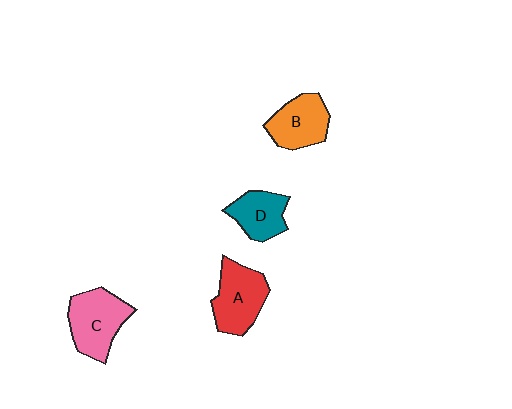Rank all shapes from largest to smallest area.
From largest to smallest: C (pink), A (red), B (orange), D (teal).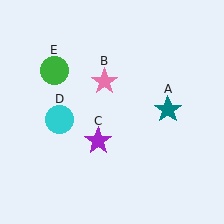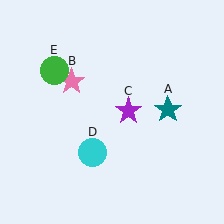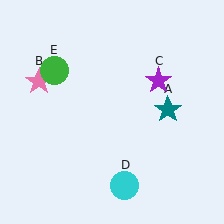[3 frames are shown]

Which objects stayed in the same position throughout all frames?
Teal star (object A) and green circle (object E) remained stationary.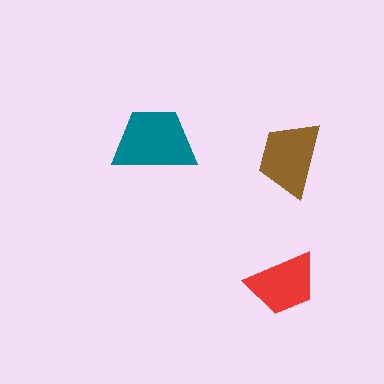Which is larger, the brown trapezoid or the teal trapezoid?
The teal one.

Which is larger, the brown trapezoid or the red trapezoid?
The brown one.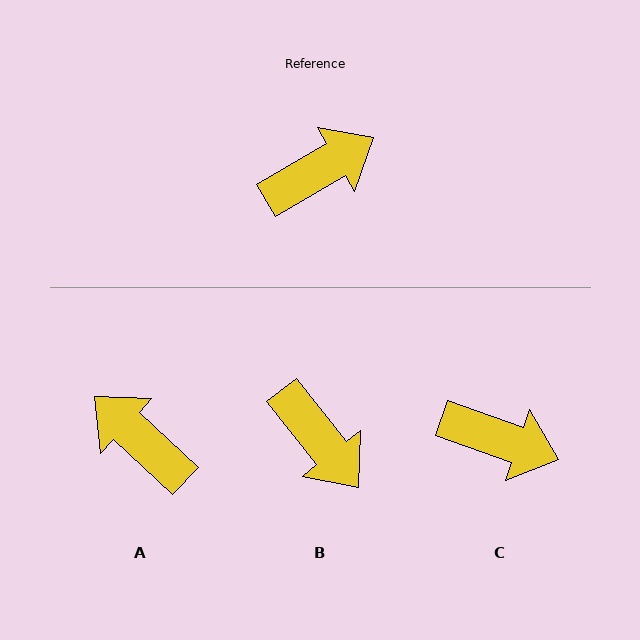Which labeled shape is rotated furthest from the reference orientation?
A, about 107 degrees away.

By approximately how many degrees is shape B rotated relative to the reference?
Approximately 82 degrees clockwise.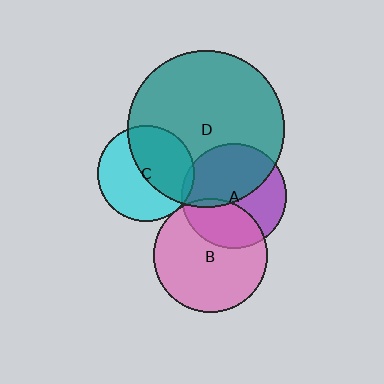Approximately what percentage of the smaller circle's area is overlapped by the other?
Approximately 5%.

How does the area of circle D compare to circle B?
Approximately 1.9 times.